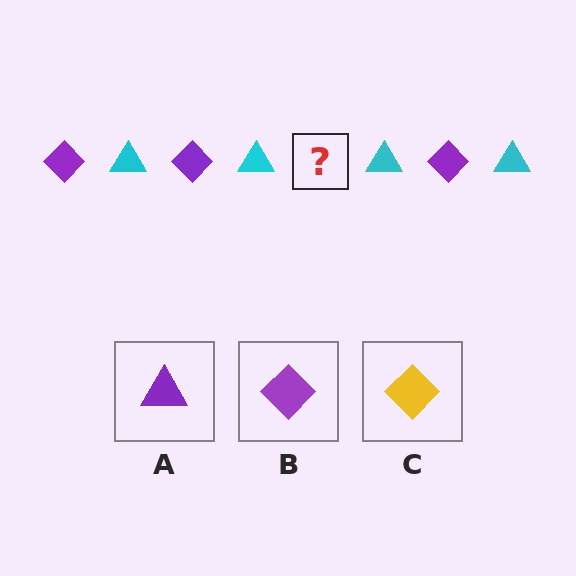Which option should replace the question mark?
Option B.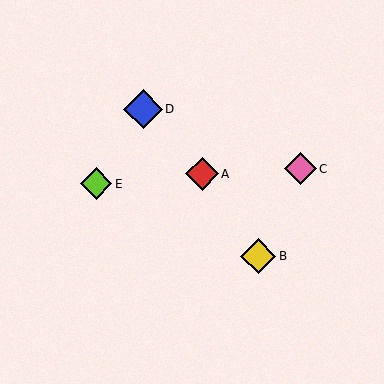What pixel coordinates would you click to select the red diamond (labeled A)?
Click at (202, 174) to select the red diamond A.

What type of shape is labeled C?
Shape C is a pink diamond.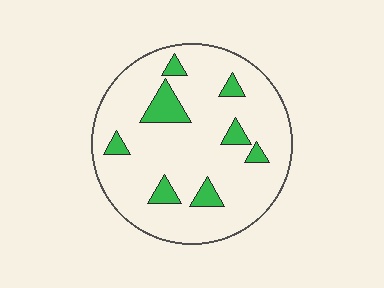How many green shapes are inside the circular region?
8.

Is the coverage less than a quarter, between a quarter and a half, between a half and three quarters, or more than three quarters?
Less than a quarter.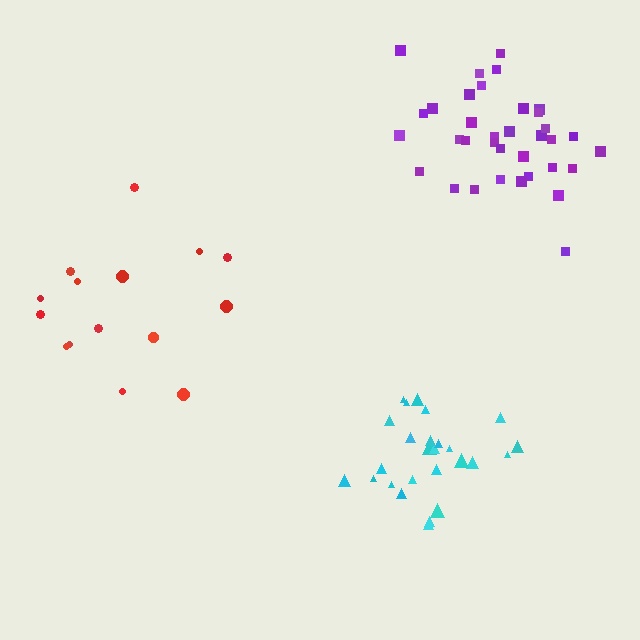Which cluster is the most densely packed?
Cyan.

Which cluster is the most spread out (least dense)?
Red.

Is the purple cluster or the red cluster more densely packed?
Purple.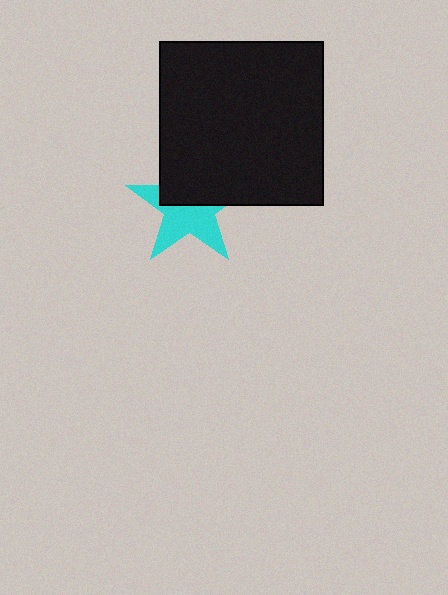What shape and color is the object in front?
The object in front is a black square.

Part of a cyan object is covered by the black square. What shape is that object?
It is a star.